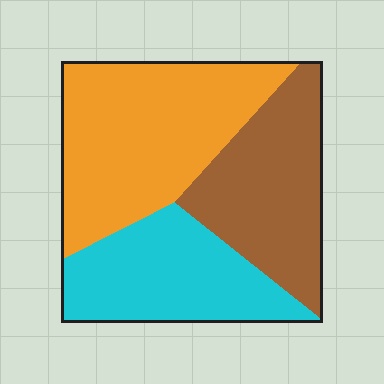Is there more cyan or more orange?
Orange.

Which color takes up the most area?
Orange, at roughly 40%.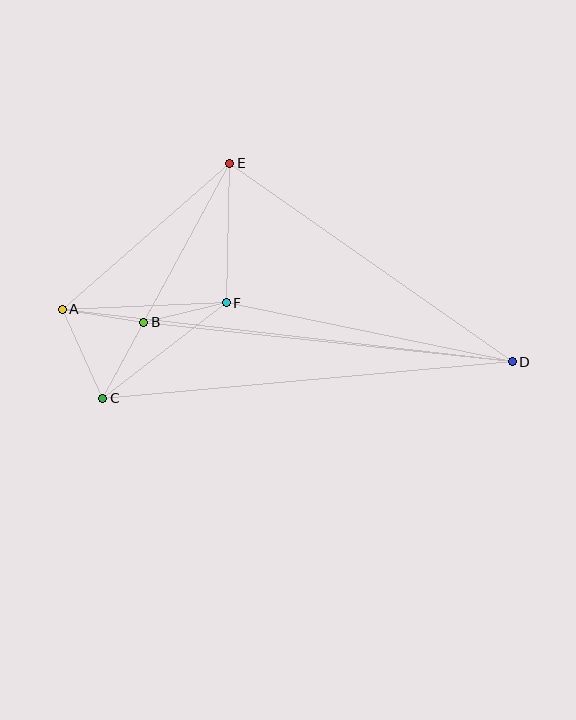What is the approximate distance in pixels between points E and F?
The distance between E and F is approximately 139 pixels.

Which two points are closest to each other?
Points A and B are closest to each other.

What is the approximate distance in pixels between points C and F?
The distance between C and F is approximately 156 pixels.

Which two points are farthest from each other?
Points A and D are farthest from each other.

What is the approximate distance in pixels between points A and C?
The distance between A and C is approximately 98 pixels.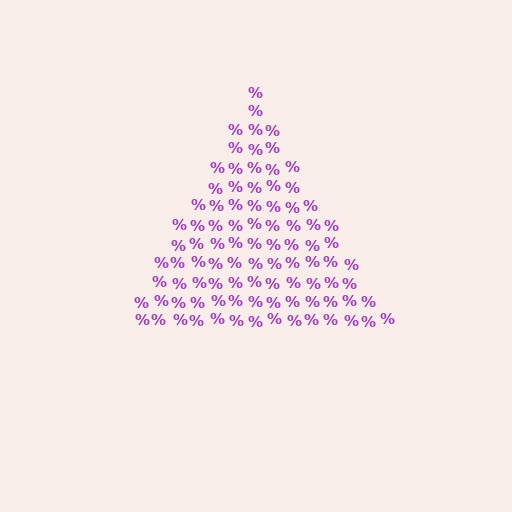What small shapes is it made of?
It is made of small percent signs.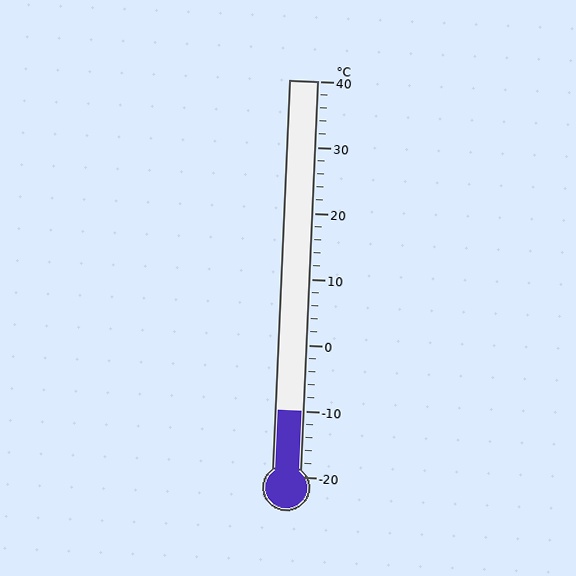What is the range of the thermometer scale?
The thermometer scale ranges from -20°C to 40°C.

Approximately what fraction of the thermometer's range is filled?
The thermometer is filled to approximately 15% of its range.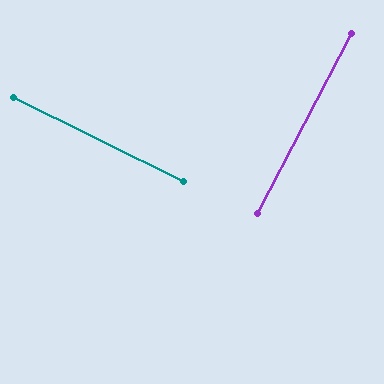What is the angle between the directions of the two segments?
Approximately 89 degrees.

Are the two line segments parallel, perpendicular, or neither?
Perpendicular — they meet at approximately 89°.